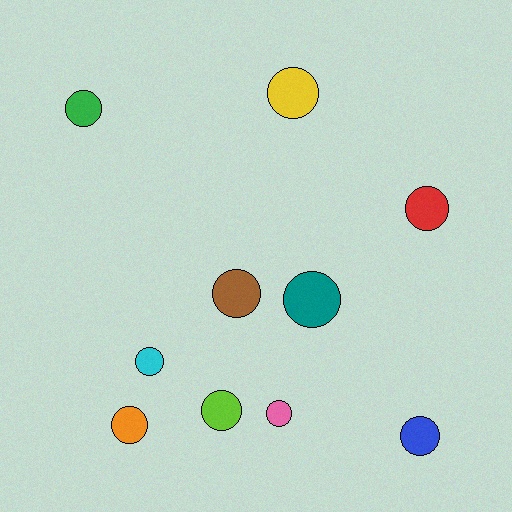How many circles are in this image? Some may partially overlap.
There are 10 circles.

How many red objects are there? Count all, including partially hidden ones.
There is 1 red object.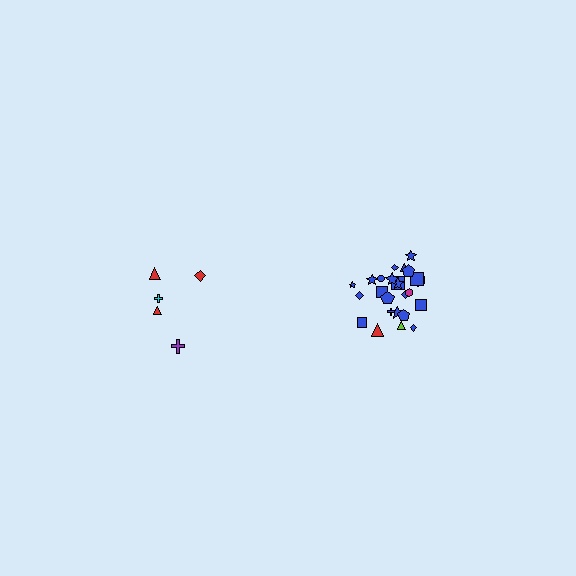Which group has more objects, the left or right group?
The right group.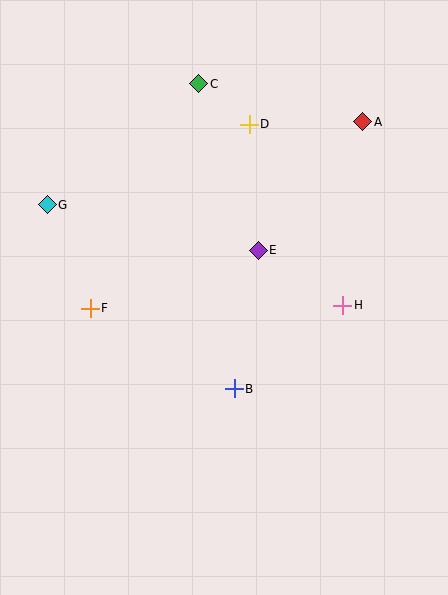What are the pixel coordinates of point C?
Point C is at (199, 84).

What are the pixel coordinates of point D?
Point D is at (249, 124).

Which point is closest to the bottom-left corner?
Point F is closest to the bottom-left corner.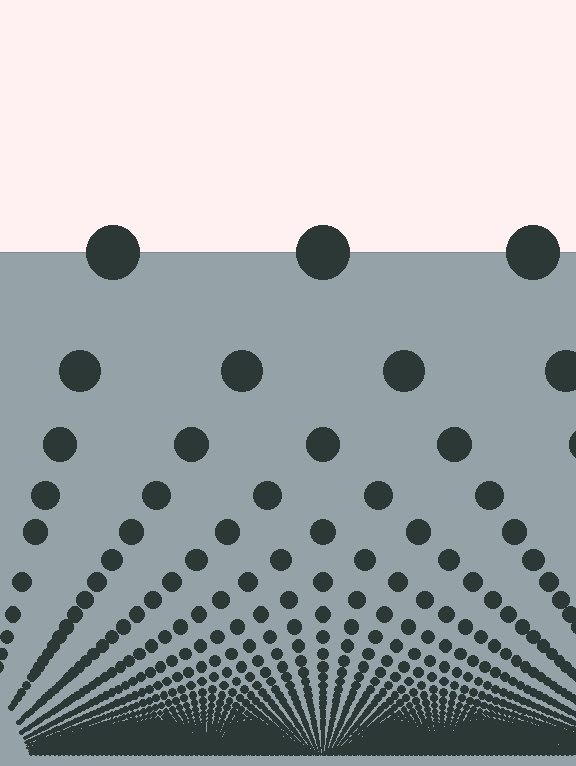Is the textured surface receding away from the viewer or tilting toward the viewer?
The surface appears to tilt toward the viewer. Texture elements get larger and sparser toward the top.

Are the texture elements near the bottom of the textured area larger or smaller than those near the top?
Smaller. The gradient is inverted — elements near the bottom are smaller and denser.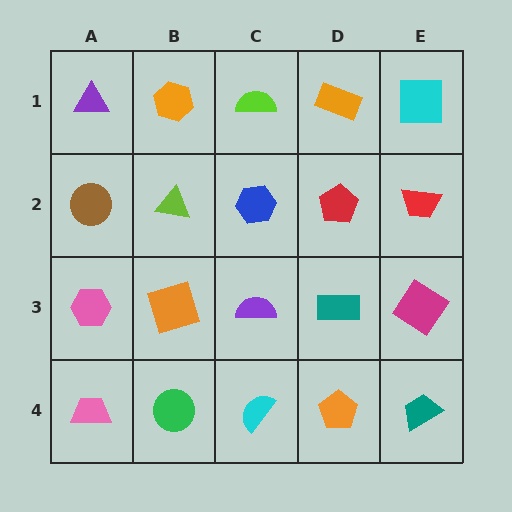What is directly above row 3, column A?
A brown circle.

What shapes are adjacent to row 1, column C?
A blue hexagon (row 2, column C), an orange hexagon (row 1, column B), an orange rectangle (row 1, column D).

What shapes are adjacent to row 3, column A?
A brown circle (row 2, column A), a pink trapezoid (row 4, column A), an orange square (row 3, column B).